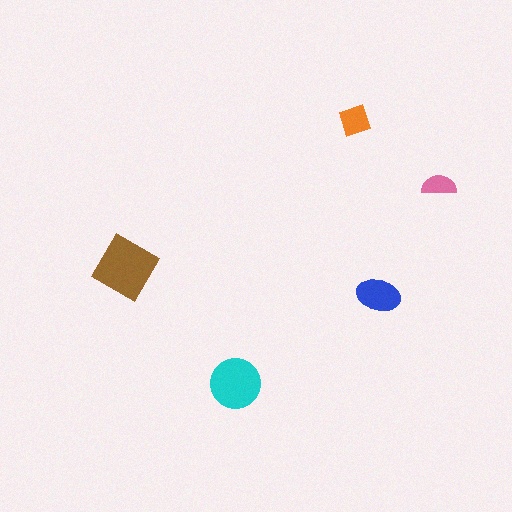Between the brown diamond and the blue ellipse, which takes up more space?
The brown diamond.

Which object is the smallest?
The pink semicircle.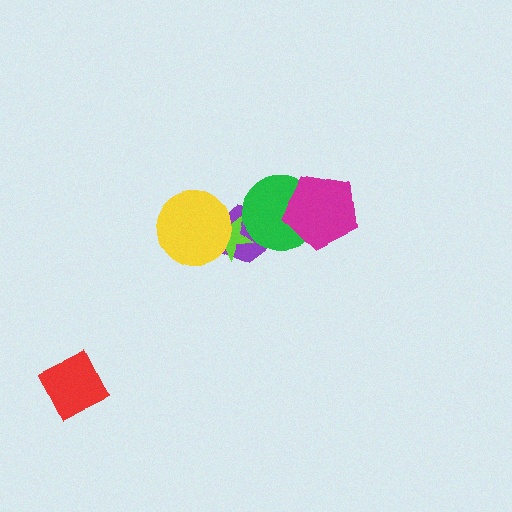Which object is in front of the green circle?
The magenta pentagon is in front of the green circle.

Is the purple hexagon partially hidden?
Yes, it is partially covered by another shape.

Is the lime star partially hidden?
Yes, it is partially covered by another shape.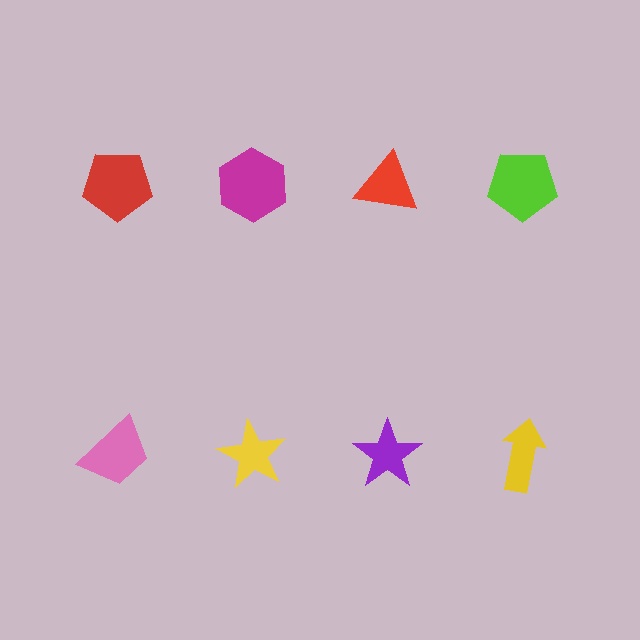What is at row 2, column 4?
A yellow arrow.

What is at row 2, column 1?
A pink trapezoid.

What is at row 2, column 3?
A purple star.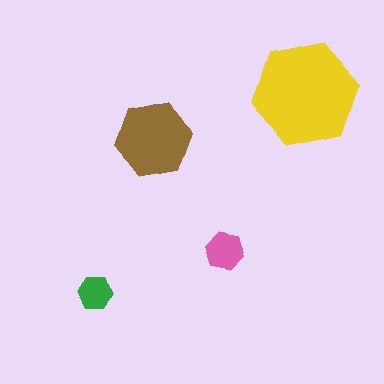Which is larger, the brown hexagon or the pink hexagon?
The brown one.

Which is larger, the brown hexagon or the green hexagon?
The brown one.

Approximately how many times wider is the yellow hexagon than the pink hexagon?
About 2.5 times wider.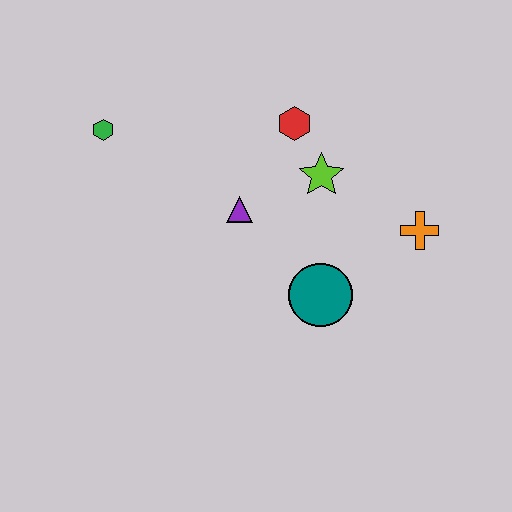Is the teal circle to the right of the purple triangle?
Yes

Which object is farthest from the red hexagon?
The green hexagon is farthest from the red hexagon.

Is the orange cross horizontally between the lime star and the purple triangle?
No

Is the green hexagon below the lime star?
No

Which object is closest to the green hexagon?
The purple triangle is closest to the green hexagon.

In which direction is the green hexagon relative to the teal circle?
The green hexagon is to the left of the teal circle.